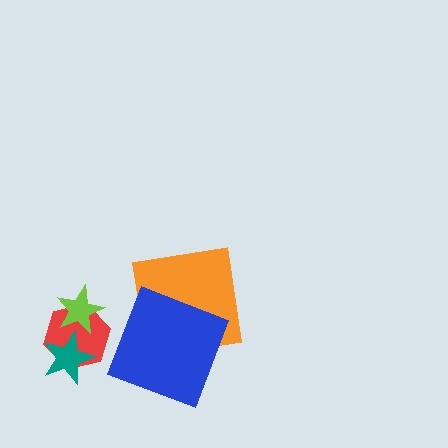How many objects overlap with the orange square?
1 object overlaps with the orange square.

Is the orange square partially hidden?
Yes, it is partially covered by another shape.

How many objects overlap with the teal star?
1 object overlaps with the teal star.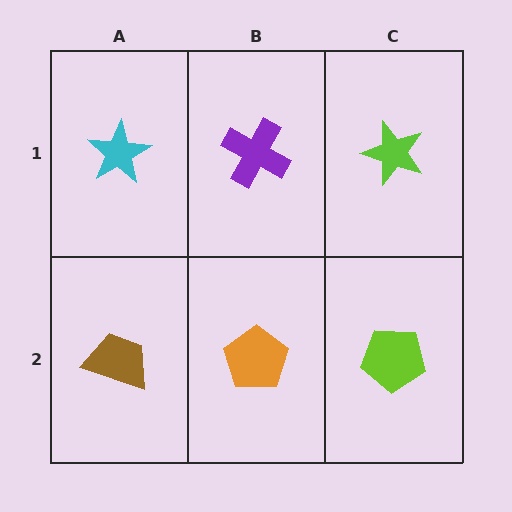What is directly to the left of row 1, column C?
A purple cross.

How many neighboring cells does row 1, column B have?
3.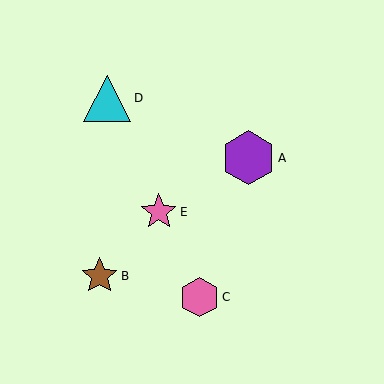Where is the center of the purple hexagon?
The center of the purple hexagon is at (249, 158).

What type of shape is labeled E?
Shape E is a pink star.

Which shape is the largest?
The purple hexagon (labeled A) is the largest.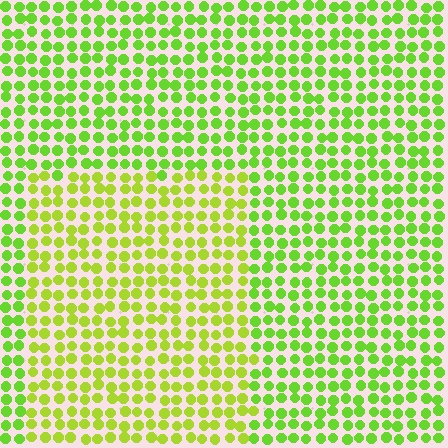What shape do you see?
I see a rectangle.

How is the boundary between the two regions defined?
The boundary is defined purely by a slight shift in hue (about 22 degrees). Spacing, size, and orientation are identical on both sides.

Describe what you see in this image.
The image is filled with small lime elements in a uniform arrangement. A rectangle-shaped region is visible where the elements are tinted to a slightly different hue, forming a subtle color boundary.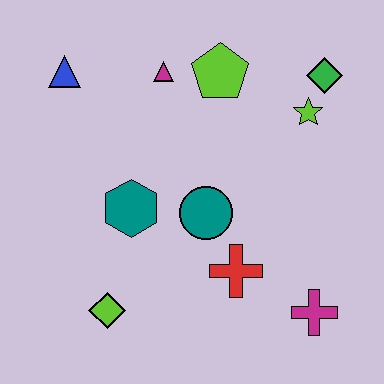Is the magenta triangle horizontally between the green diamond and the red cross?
No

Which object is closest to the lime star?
The green diamond is closest to the lime star.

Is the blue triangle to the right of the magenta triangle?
No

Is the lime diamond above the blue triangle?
No